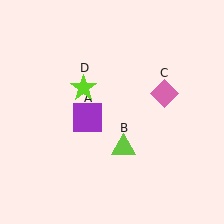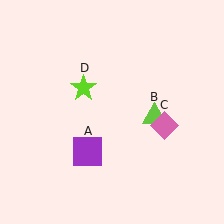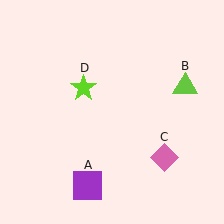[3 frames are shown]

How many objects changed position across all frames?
3 objects changed position: purple square (object A), lime triangle (object B), pink diamond (object C).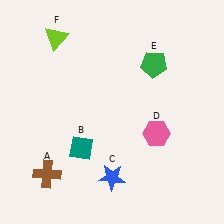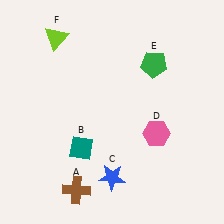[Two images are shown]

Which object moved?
The brown cross (A) moved right.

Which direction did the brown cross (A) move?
The brown cross (A) moved right.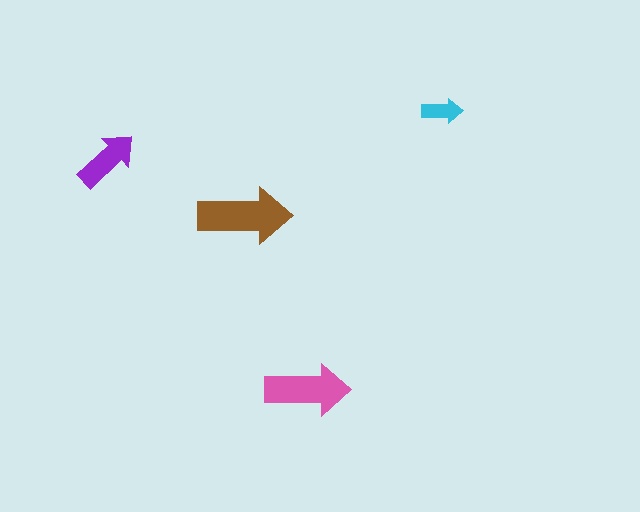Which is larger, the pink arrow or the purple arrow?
The pink one.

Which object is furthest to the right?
The cyan arrow is rightmost.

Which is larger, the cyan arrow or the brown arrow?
The brown one.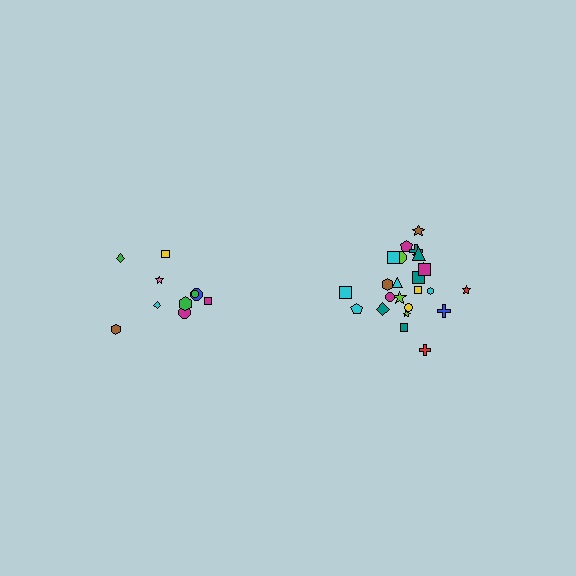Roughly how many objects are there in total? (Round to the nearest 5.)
Roughly 35 objects in total.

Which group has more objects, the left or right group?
The right group.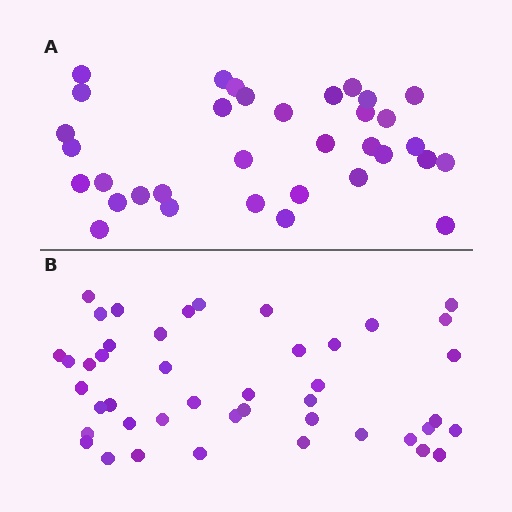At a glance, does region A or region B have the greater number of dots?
Region B (the bottom region) has more dots.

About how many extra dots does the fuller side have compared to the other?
Region B has roughly 10 or so more dots than region A.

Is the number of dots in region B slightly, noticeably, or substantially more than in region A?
Region B has noticeably more, but not dramatically so. The ratio is roughly 1.3 to 1.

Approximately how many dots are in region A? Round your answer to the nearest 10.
About 30 dots. (The exact count is 34, which rounds to 30.)